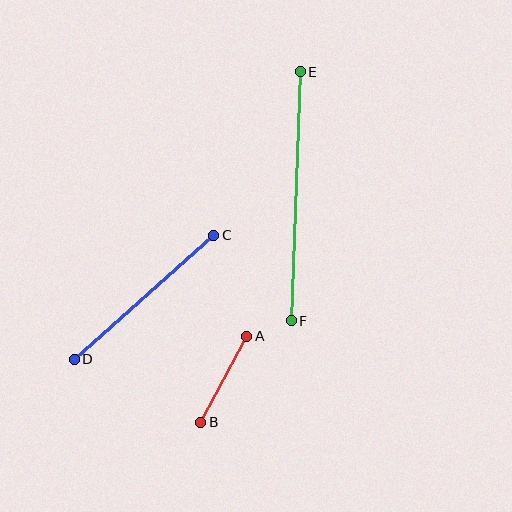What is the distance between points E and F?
The distance is approximately 249 pixels.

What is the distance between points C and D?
The distance is approximately 187 pixels.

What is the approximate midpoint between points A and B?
The midpoint is at approximately (224, 379) pixels.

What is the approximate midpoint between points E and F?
The midpoint is at approximately (296, 196) pixels.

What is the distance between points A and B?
The distance is approximately 98 pixels.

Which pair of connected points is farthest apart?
Points E and F are farthest apart.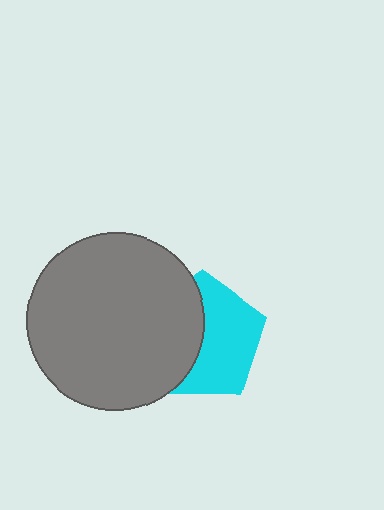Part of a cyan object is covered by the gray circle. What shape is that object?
It is a pentagon.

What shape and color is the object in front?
The object in front is a gray circle.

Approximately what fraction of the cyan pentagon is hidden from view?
Roughly 45% of the cyan pentagon is hidden behind the gray circle.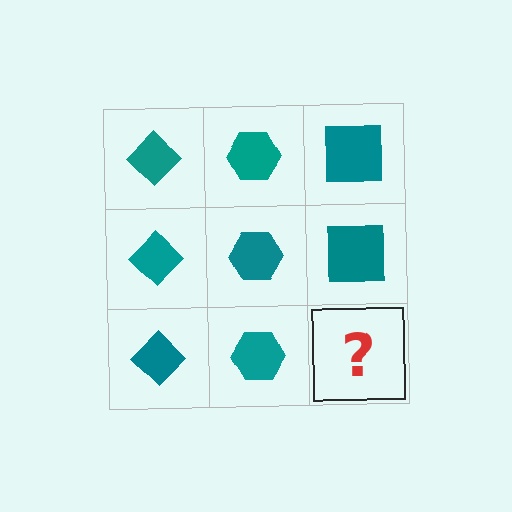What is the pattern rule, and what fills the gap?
The rule is that each column has a consistent shape. The gap should be filled with a teal square.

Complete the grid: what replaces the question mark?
The question mark should be replaced with a teal square.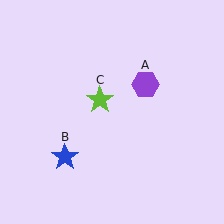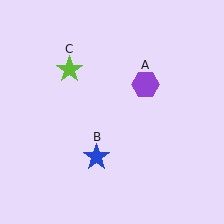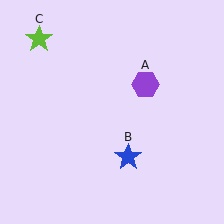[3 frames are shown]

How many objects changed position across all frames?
2 objects changed position: blue star (object B), lime star (object C).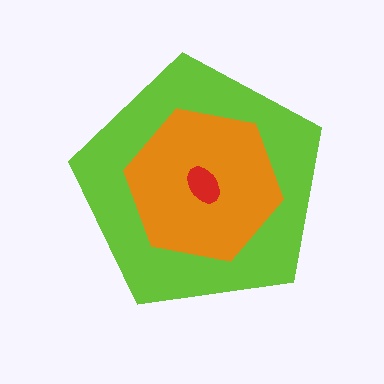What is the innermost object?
The red ellipse.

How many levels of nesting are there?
3.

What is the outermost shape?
The lime pentagon.